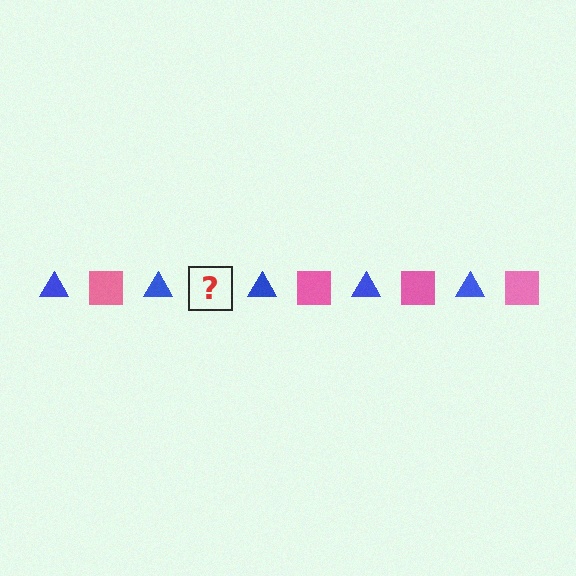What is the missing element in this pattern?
The missing element is a pink square.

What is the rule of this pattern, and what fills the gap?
The rule is that the pattern alternates between blue triangle and pink square. The gap should be filled with a pink square.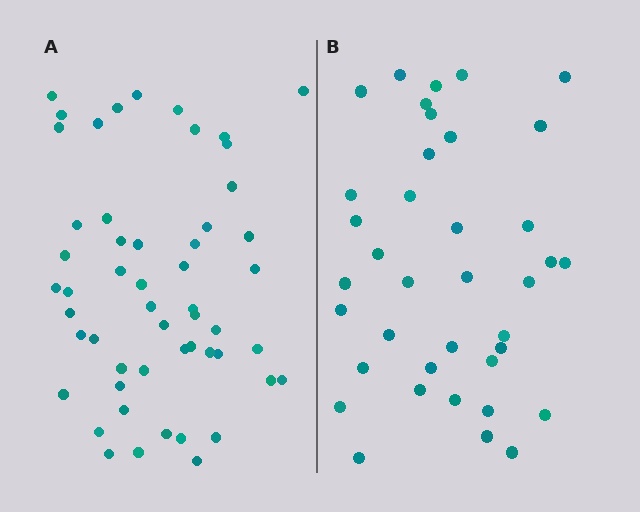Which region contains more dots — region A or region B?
Region A (the left region) has more dots.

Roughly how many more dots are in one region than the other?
Region A has approximately 15 more dots than region B.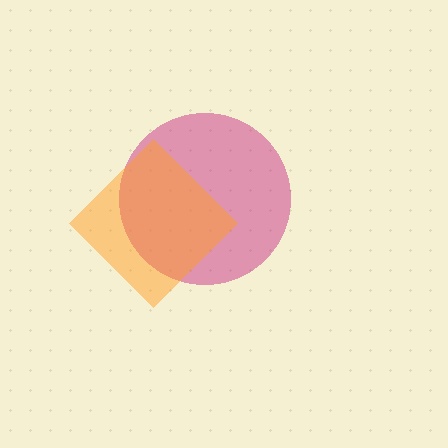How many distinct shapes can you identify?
There are 2 distinct shapes: a magenta circle, an orange diamond.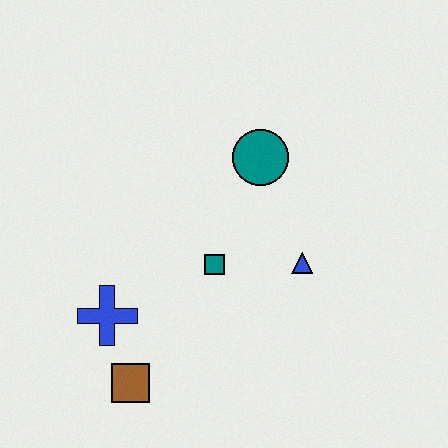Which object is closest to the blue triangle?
The teal square is closest to the blue triangle.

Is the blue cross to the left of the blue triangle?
Yes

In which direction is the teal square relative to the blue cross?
The teal square is to the right of the blue cross.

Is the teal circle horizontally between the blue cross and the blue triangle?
Yes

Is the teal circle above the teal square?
Yes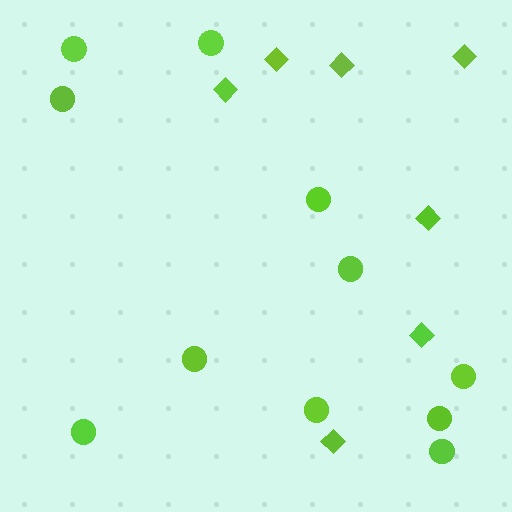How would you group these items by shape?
There are 2 groups: one group of diamonds (7) and one group of circles (11).